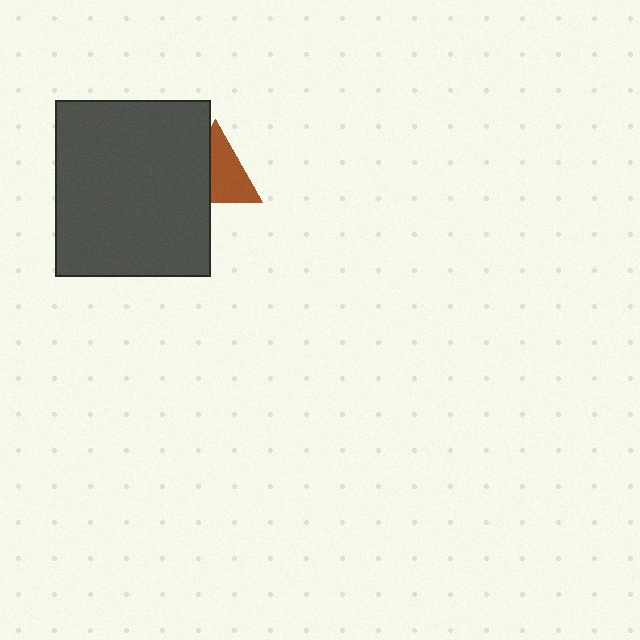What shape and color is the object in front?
The object in front is a dark gray rectangle.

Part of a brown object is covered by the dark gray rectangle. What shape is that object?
It is a triangle.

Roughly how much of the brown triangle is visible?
About half of it is visible (roughly 57%).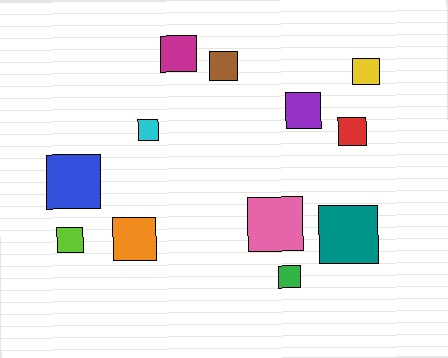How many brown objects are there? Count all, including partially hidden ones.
There is 1 brown object.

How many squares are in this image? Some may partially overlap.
There are 12 squares.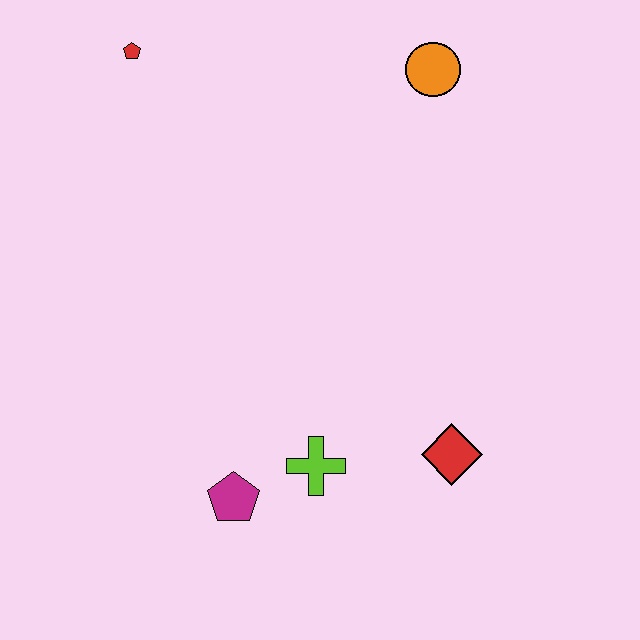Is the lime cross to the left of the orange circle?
Yes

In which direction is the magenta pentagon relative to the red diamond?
The magenta pentagon is to the left of the red diamond.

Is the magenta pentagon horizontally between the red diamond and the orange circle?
No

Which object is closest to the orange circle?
The red pentagon is closest to the orange circle.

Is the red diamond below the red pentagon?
Yes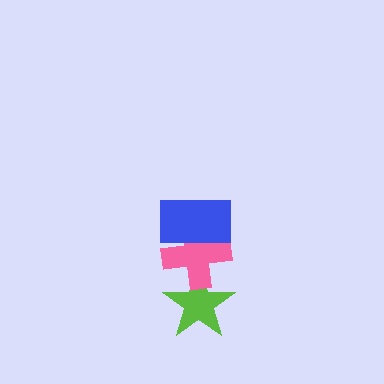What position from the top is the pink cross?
The pink cross is 2nd from the top.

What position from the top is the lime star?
The lime star is 3rd from the top.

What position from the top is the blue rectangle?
The blue rectangle is 1st from the top.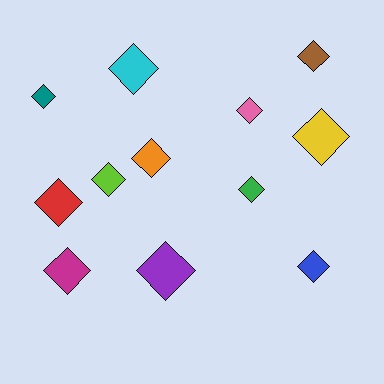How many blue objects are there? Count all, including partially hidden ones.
There is 1 blue object.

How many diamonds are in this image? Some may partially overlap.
There are 12 diamonds.